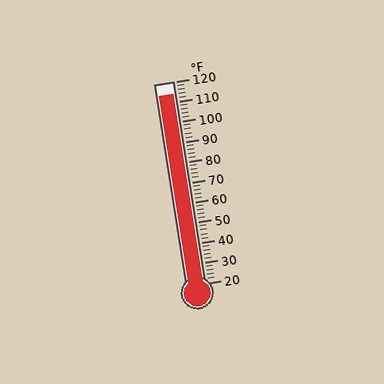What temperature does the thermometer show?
The thermometer shows approximately 114°F.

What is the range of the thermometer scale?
The thermometer scale ranges from 20°F to 120°F.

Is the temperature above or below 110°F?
The temperature is above 110°F.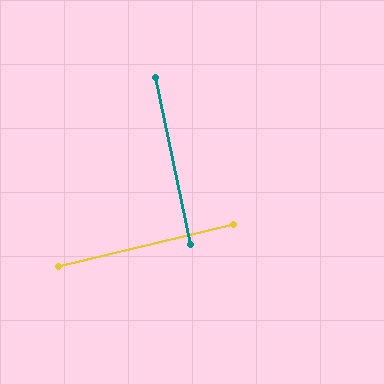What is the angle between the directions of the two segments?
Approximately 88 degrees.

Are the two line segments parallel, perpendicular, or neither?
Perpendicular — they meet at approximately 88°.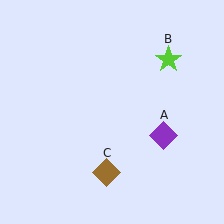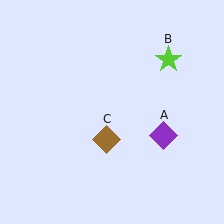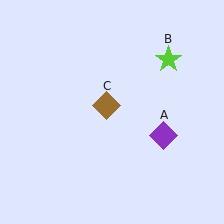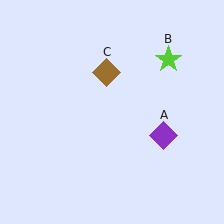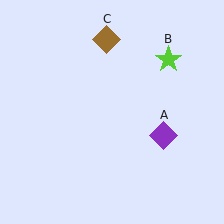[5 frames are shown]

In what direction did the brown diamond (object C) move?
The brown diamond (object C) moved up.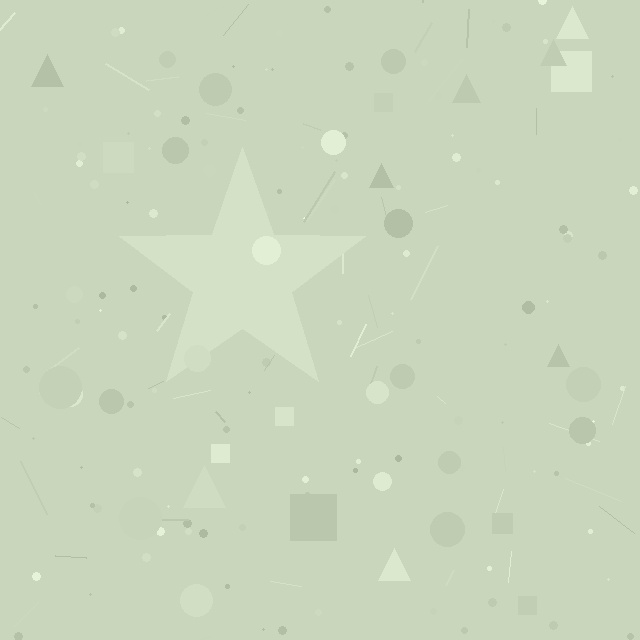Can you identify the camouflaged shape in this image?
The camouflaged shape is a star.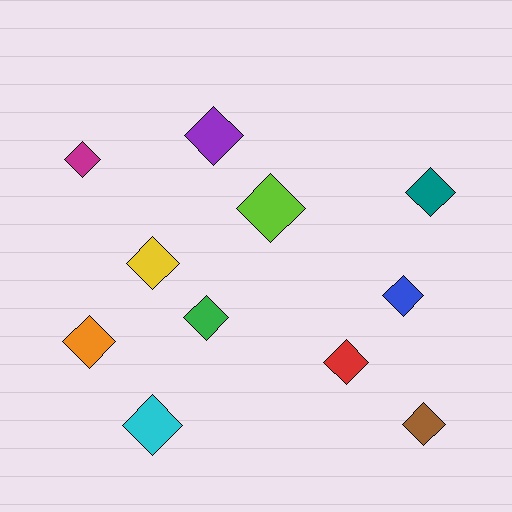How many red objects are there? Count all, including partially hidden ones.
There is 1 red object.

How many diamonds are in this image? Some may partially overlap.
There are 11 diamonds.